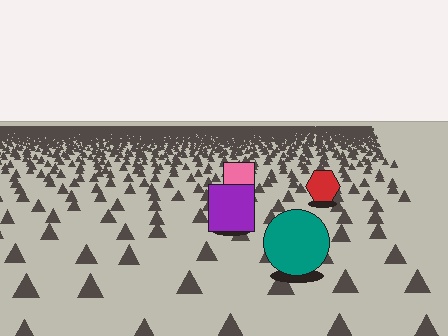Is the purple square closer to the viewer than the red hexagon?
Yes. The purple square is closer — you can tell from the texture gradient: the ground texture is coarser near it.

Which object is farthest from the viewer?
The pink square is farthest from the viewer. It appears smaller and the ground texture around it is denser.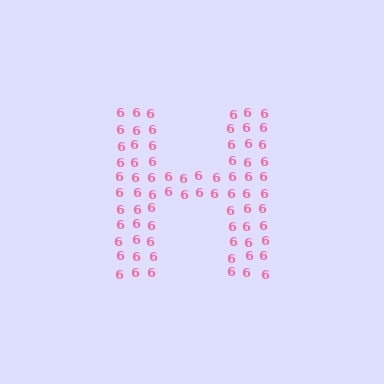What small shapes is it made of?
It is made of small digit 6's.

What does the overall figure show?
The overall figure shows the letter H.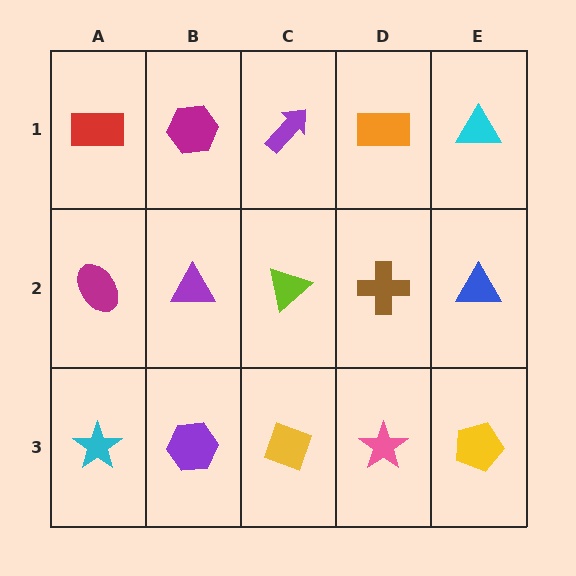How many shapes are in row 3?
5 shapes.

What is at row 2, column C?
A lime triangle.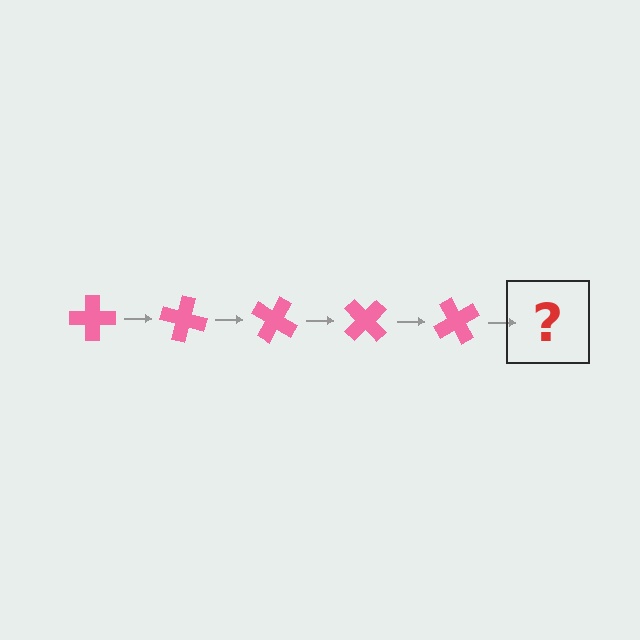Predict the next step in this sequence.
The next step is a pink cross rotated 75 degrees.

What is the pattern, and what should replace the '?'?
The pattern is that the cross rotates 15 degrees each step. The '?' should be a pink cross rotated 75 degrees.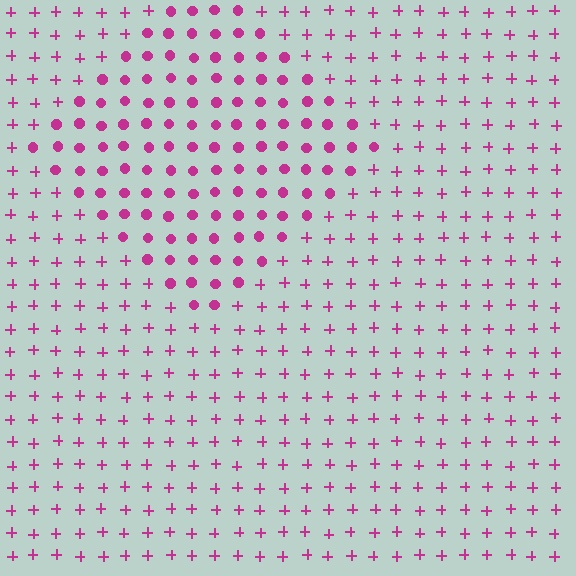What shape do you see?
I see a diamond.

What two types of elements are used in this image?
The image uses circles inside the diamond region and plus signs outside it.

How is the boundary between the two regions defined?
The boundary is defined by a change in element shape: circles inside vs. plus signs outside. All elements share the same color and spacing.